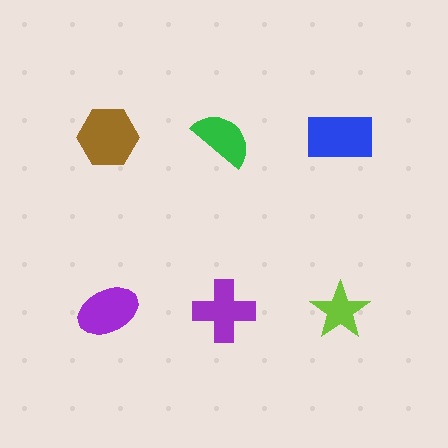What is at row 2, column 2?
A purple cross.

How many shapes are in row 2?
3 shapes.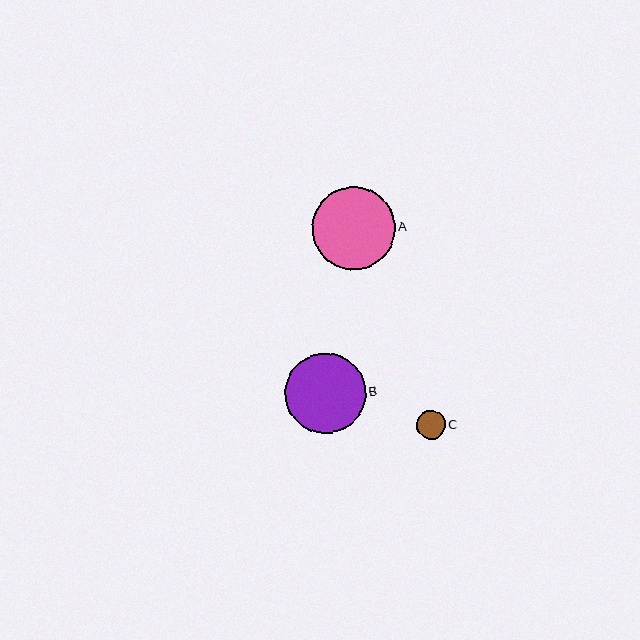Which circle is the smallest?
Circle C is the smallest with a size of approximately 28 pixels.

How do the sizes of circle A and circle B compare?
Circle A and circle B are approximately the same size.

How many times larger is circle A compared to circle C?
Circle A is approximately 2.9 times the size of circle C.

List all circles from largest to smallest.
From largest to smallest: A, B, C.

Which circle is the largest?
Circle A is the largest with a size of approximately 83 pixels.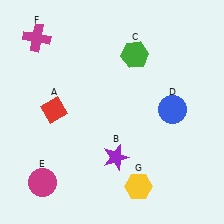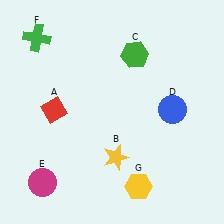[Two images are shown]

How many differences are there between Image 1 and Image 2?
There are 2 differences between the two images.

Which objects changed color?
B changed from purple to yellow. F changed from magenta to green.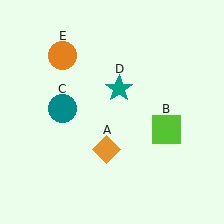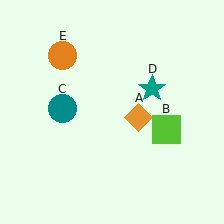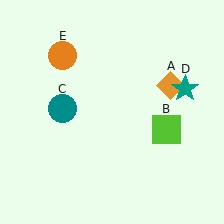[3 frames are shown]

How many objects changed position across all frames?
2 objects changed position: orange diamond (object A), teal star (object D).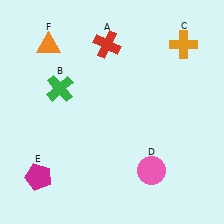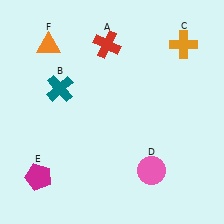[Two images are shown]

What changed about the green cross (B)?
In Image 1, B is green. In Image 2, it changed to teal.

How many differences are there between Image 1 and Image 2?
There is 1 difference between the two images.